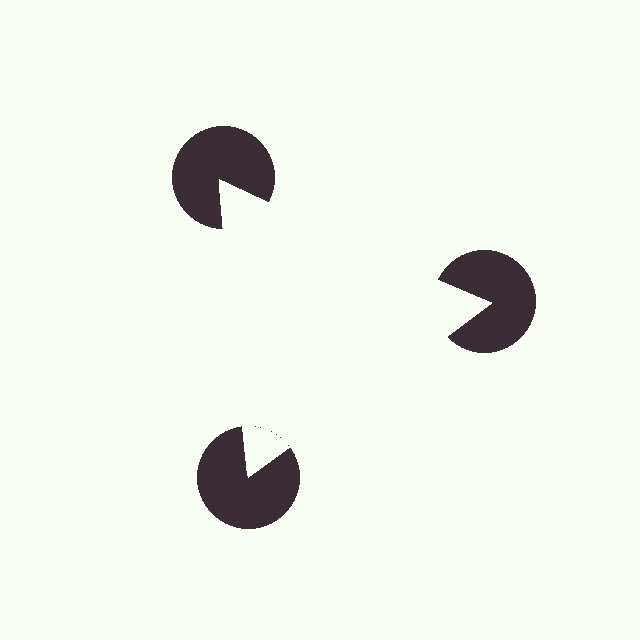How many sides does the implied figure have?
3 sides.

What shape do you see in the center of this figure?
An illusory triangle — its edges are inferred from the aligned wedge cuts in the pac-man discs, not physically drawn.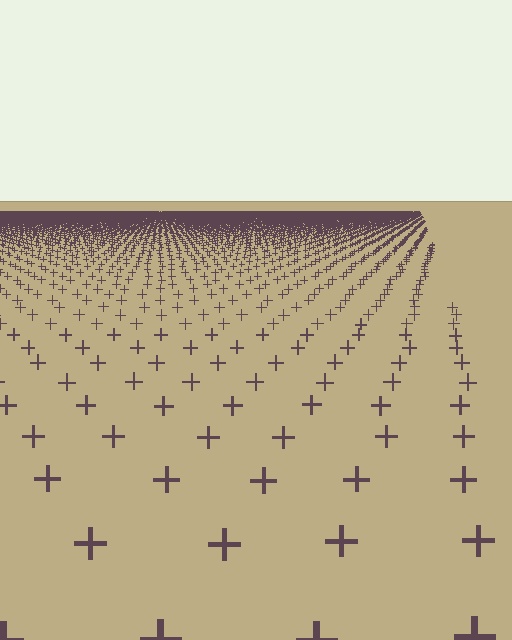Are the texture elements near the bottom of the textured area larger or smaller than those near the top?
Larger. Near the bottom, elements are closer to the viewer and appear at a bigger on-screen size.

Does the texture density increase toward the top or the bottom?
Density increases toward the top.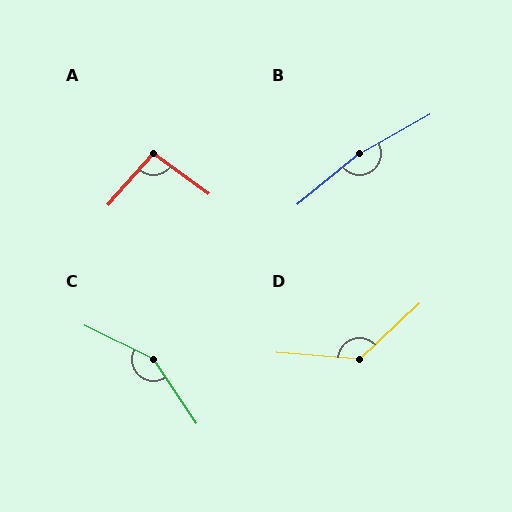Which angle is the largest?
B, at approximately 169 degrees.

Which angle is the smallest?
A, at approximately 95 degrees.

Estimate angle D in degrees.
Approximately 133 degrees.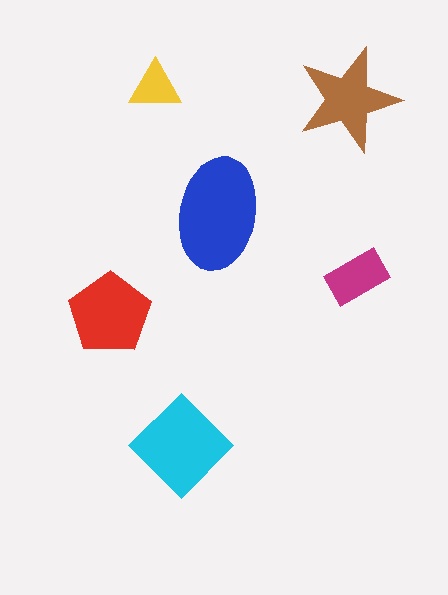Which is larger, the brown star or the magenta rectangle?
The brown star.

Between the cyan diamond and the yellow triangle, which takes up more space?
The cyan diamond.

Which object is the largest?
The blue ellipse.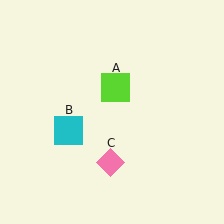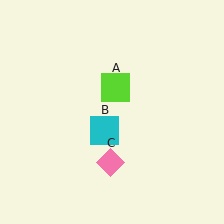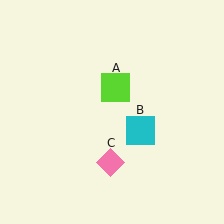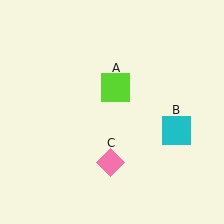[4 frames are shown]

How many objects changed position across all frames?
1 object changed position: cyan square (object B).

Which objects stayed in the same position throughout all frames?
Lime square (object A) and pink diamond (object C) remained stationary.